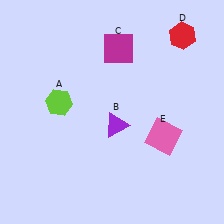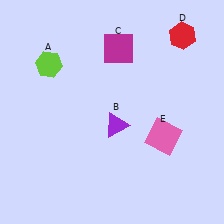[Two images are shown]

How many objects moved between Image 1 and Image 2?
1 object moved between the two images.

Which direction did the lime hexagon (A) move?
The lime hexagon (A) moved up.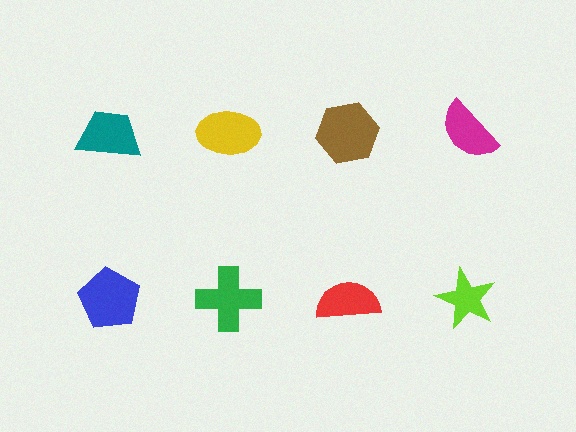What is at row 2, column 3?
A red semicircle.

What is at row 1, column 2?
A yellow ellipse.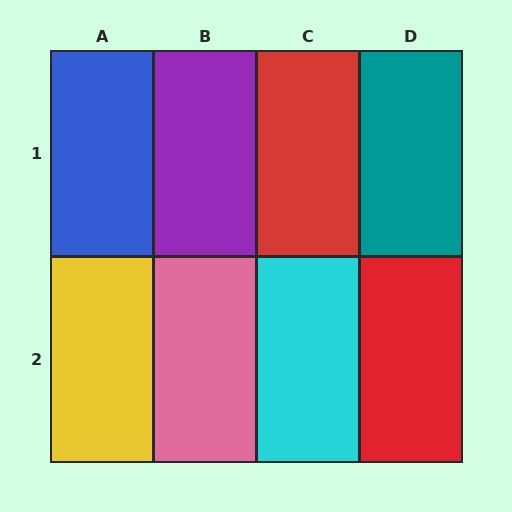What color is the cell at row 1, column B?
Purple.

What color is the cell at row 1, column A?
Blue.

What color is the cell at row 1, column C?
Red.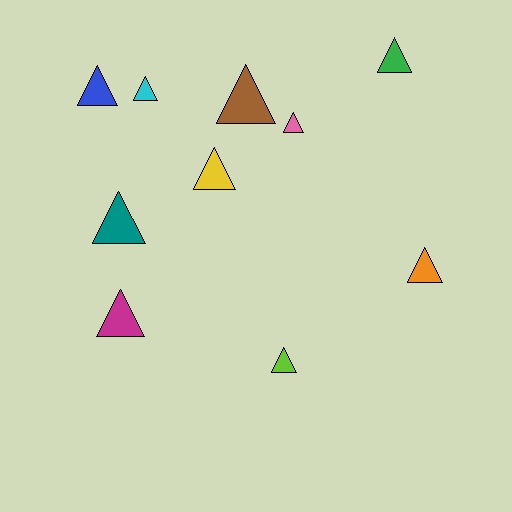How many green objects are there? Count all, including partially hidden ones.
There is 1 green object.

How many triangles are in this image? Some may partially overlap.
There are 10 triangles.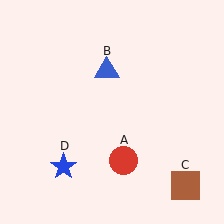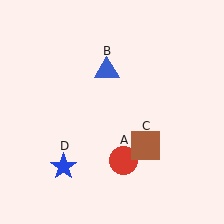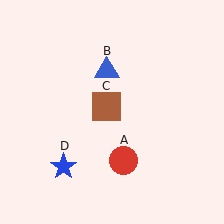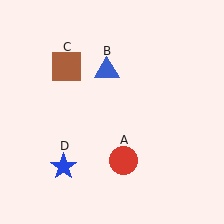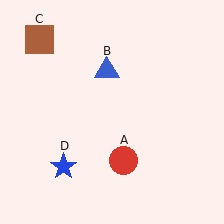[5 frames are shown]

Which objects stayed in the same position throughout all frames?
Red circle (object A) and blue triangle (object B) and blue star (object D) remained stationary.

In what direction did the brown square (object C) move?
The brown square (object C) moved up and to the left.